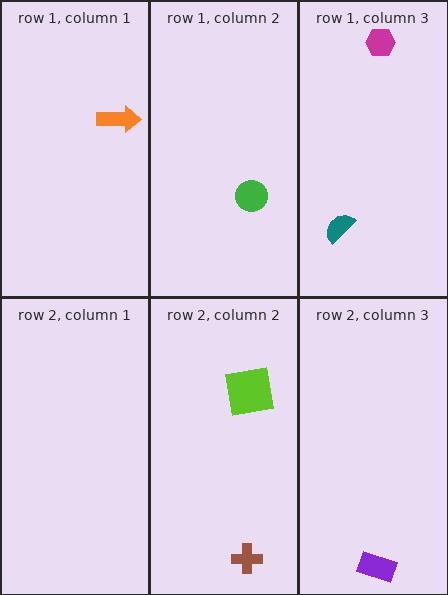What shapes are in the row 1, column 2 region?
The green circle.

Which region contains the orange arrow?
The row 1, column 1 region.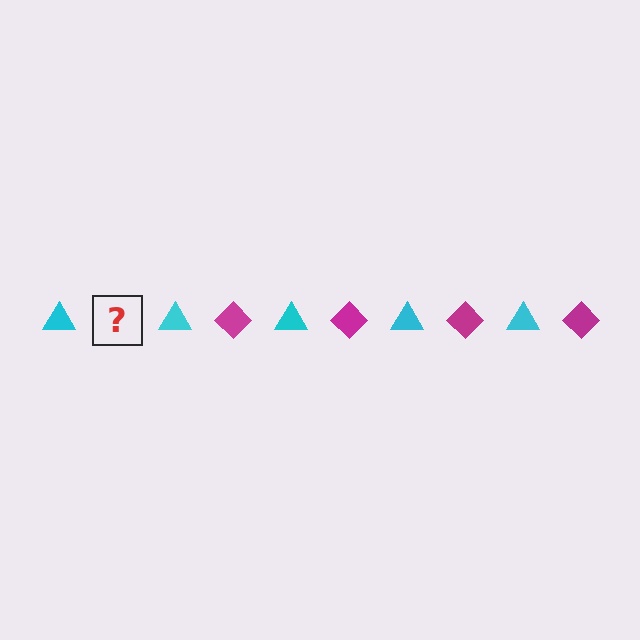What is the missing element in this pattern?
The missing element is a magenta diamond.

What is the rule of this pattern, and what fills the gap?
The rule is that the pattern alternates between cyan triangle and magenta diamond. The gap should be filled with a magenta diamond.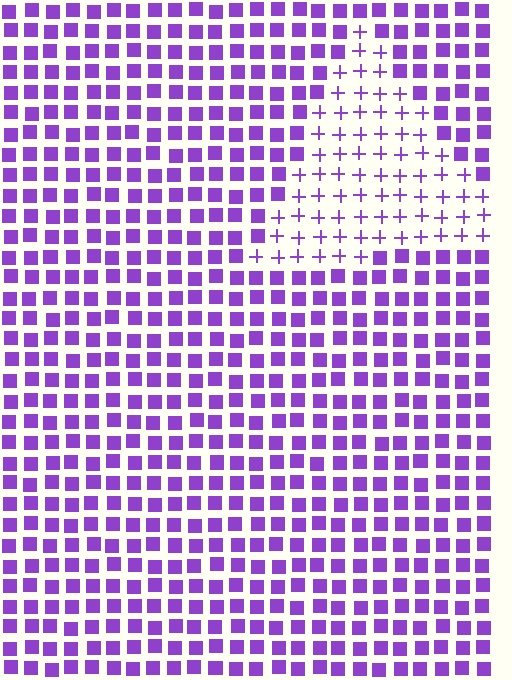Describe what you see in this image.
The image is filled with small purple elements arranged in a uniform grid. A triangle-shaped region contains plus signs, while the surrounding area contains squares. The boundary is defined purely by the change in element shape.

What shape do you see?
I see a triangle.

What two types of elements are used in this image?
The image uses plus signs inside the triangle region and squares outside it.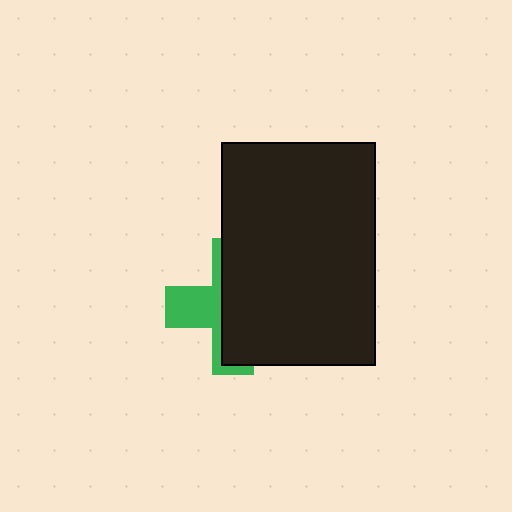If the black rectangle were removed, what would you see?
You would see the complete green cross.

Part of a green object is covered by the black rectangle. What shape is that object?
It is a cross.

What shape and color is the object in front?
The object in front is a black rectangle.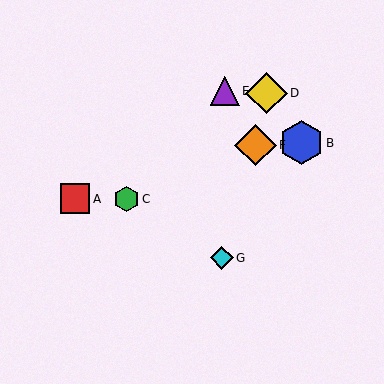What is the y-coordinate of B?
Object B is at y≈143.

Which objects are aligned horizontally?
Objects A, C are aligned horizontally.